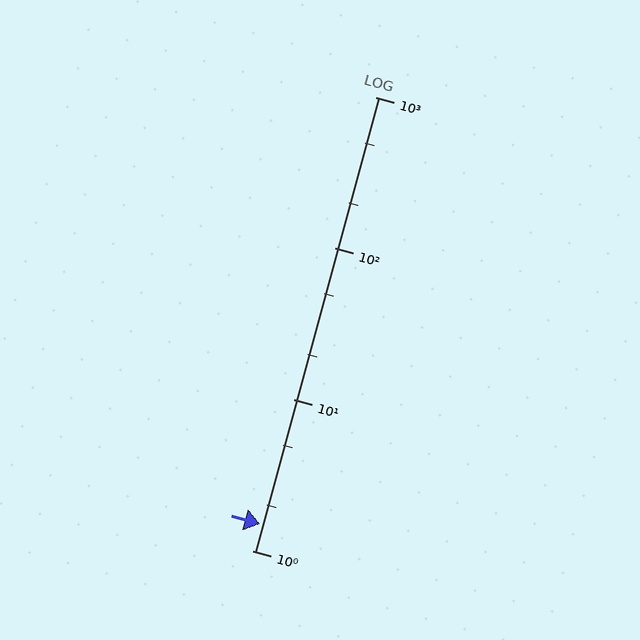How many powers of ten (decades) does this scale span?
The scale spans 3 decades, from 1 to 1000.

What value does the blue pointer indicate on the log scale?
The pointer indicates approximately 1.5.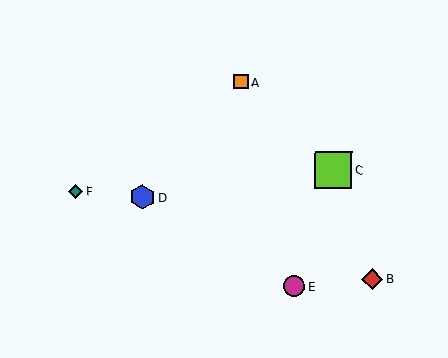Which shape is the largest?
The lime square (labeled C) is the largest.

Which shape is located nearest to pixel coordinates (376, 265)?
The red diamond (labeled B) at (372, 279) is nearest to that location.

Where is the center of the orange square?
The center of the orange square is at (241, 82).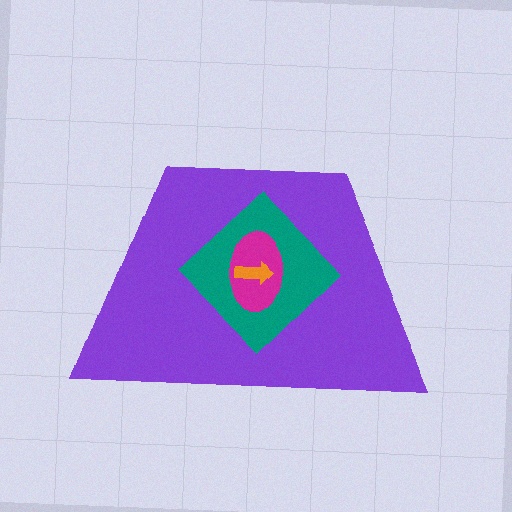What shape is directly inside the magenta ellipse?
The orange arrow.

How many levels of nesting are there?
4.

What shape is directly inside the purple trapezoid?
The teal diamond.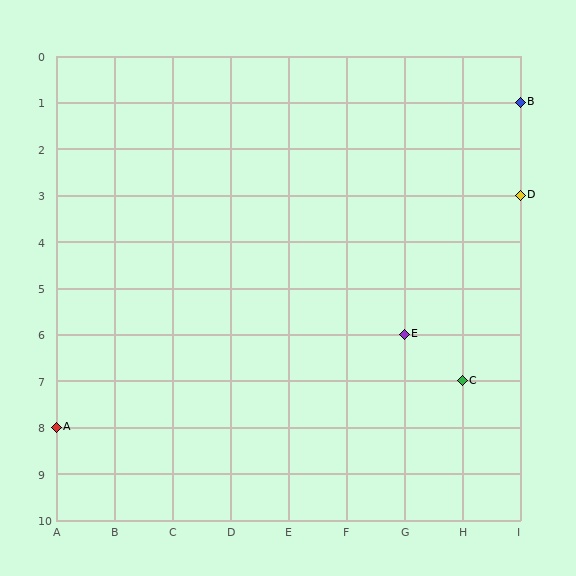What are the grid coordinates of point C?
Point C is at grid coordinates (H, 7).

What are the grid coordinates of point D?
Point D is at grid coordinates (I, 3).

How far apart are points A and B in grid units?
Points A and B are 8 columns and 7 rows apart (about 10.6 grid units diagonally).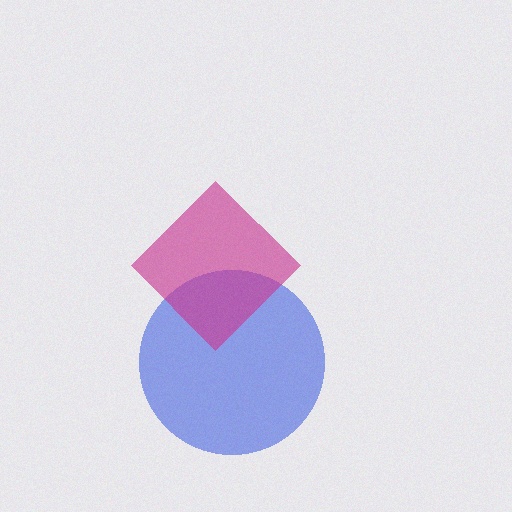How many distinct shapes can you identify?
There are 2 distinct shapes: a blue circle, a magenta diamond.